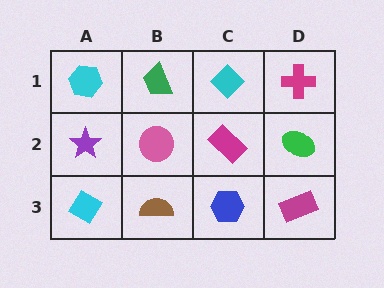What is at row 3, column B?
A brown semicircle.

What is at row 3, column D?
A magenta rectangle.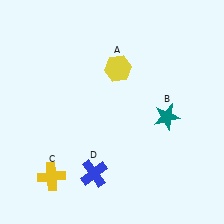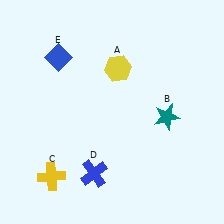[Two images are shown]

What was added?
A blue diamond (E) was added in Image 2.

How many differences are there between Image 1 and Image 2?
There is 1 difference between the two images.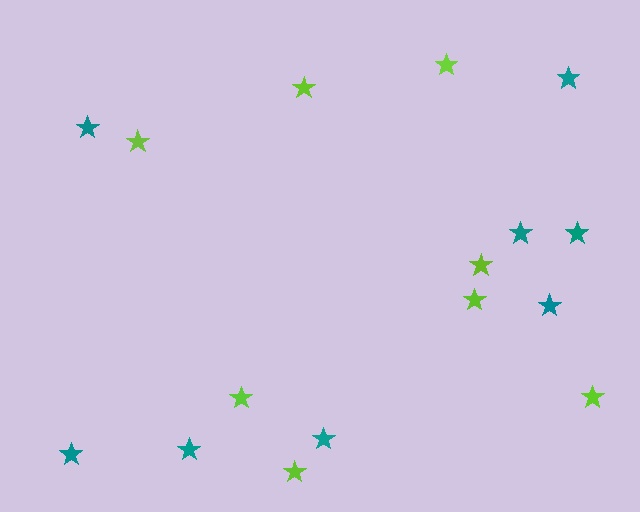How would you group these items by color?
There are 2 groups: one group of teal stars (8) and one group of lime stars (8).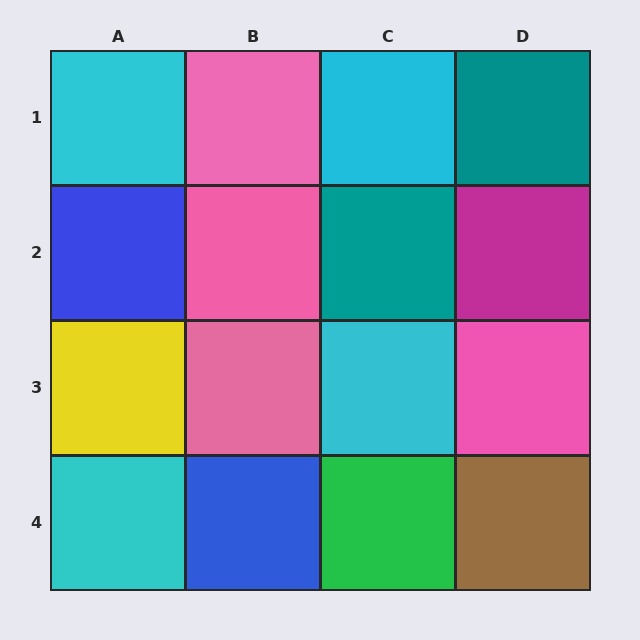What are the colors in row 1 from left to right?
Cyan, pink, cyan, teal.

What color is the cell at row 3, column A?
Yellow.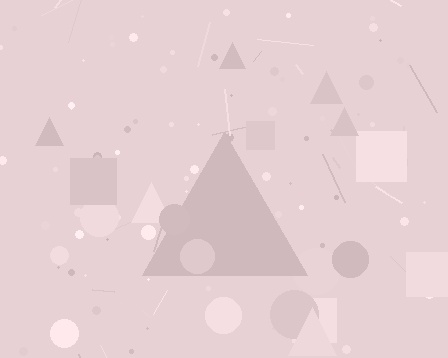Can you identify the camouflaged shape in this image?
The camouflaged shape is a triangle.